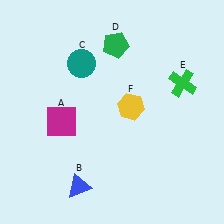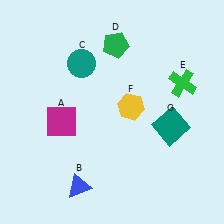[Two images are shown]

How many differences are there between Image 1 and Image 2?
There is 1 difference between the two images.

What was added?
A teal square (G) was added in Image 2.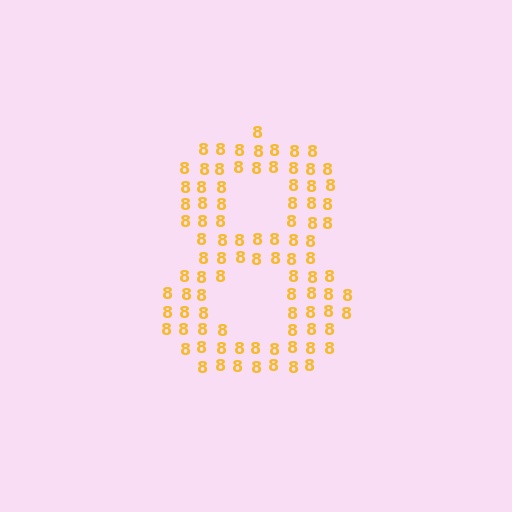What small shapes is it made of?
It is made of small digit 8's.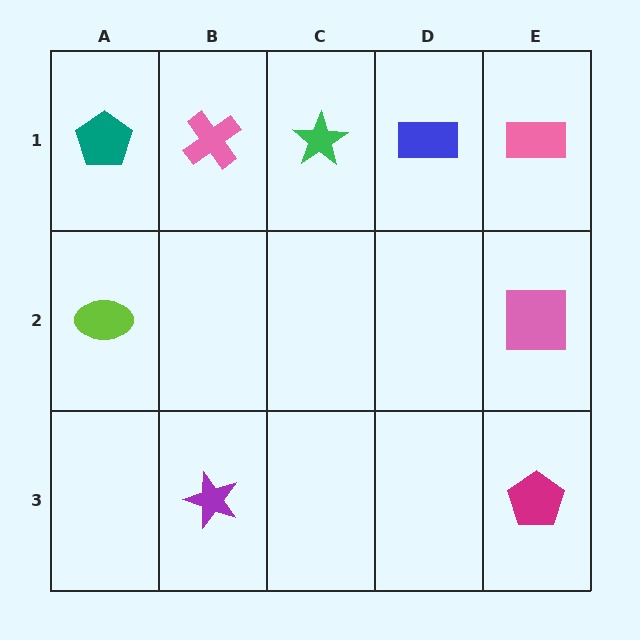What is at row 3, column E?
A magenta pentagon.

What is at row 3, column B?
A purple star.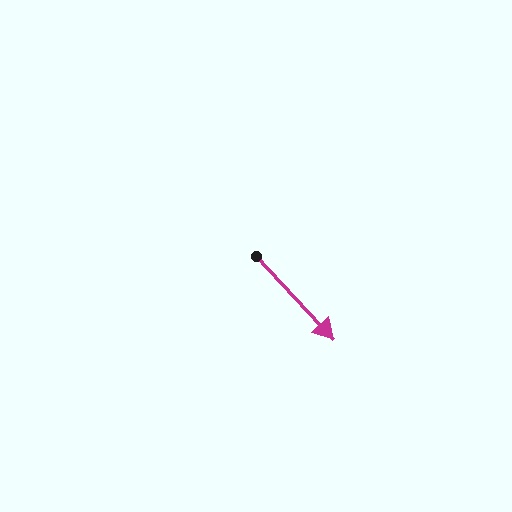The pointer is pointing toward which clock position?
Roughly 5 o'clock.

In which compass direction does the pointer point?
Southeast.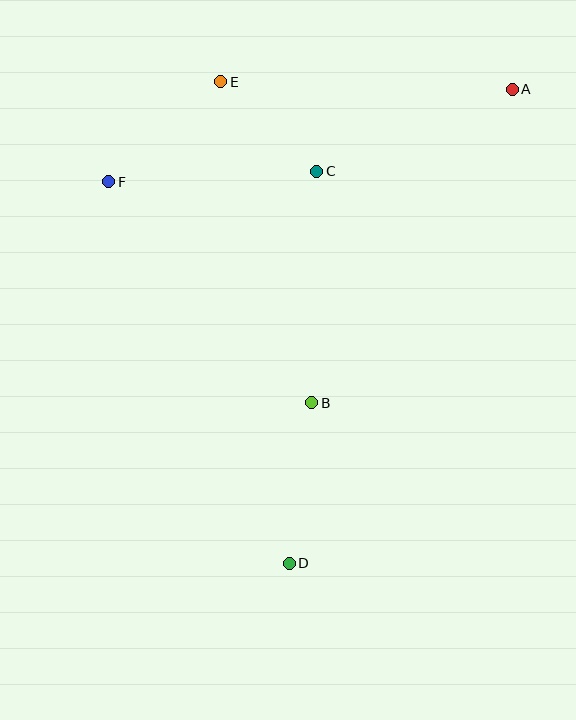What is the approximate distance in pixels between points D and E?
The distance between D and E is approximately 487 pixels.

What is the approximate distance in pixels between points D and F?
The distance between D and F is approximately 422 pixels.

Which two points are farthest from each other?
Points A and D are farthest from each other.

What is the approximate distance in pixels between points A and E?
The distance between A and E is approximately 292 pixels.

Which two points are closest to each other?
Points C and E are closest to each other.